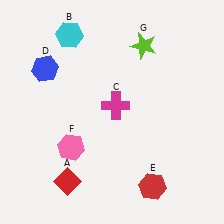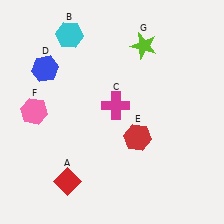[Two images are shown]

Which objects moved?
The objects that moved are: the red hexagon (E), the pink hexagon (F).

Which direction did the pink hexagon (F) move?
The pink hexagon (F) moved left.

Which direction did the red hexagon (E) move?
The red hexagon (E) moved up.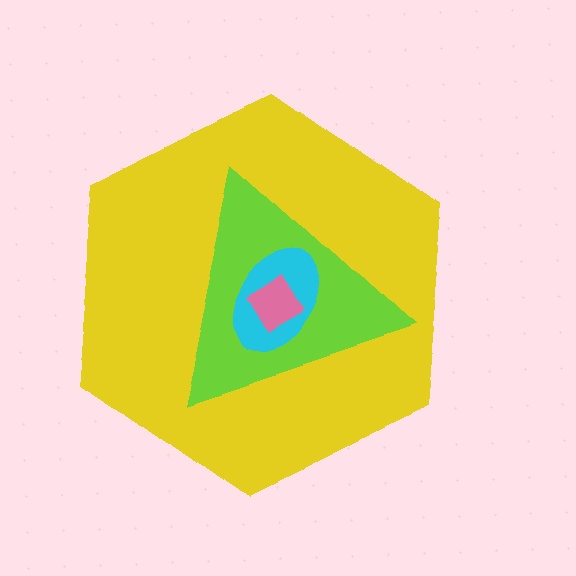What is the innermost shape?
The pink diamond.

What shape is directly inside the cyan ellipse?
The pink diamond.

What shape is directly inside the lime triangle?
The cyan ellipse.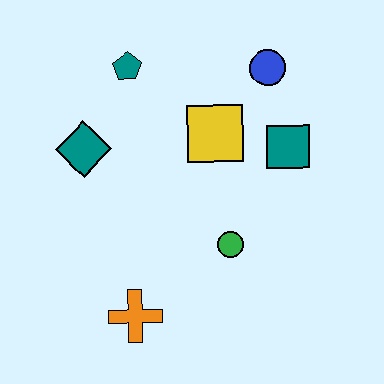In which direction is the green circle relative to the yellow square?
The green circle is below the yellow square.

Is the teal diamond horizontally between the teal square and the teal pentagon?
No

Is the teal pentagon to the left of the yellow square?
Yes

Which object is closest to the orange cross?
The green circle is closest to the orange cross.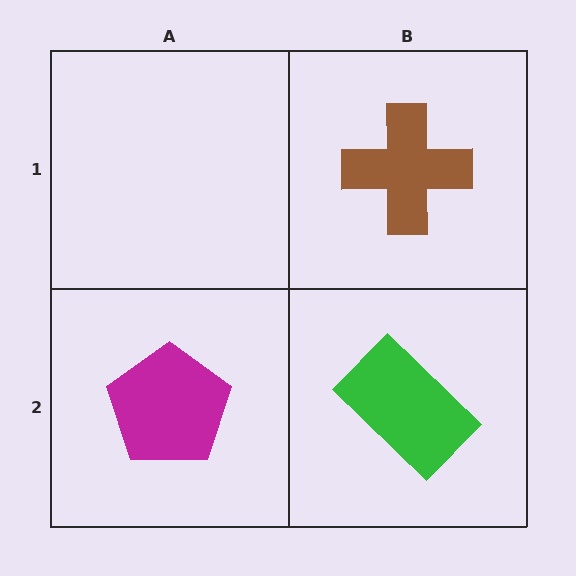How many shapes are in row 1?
1 shape.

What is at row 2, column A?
A magenta pentagon.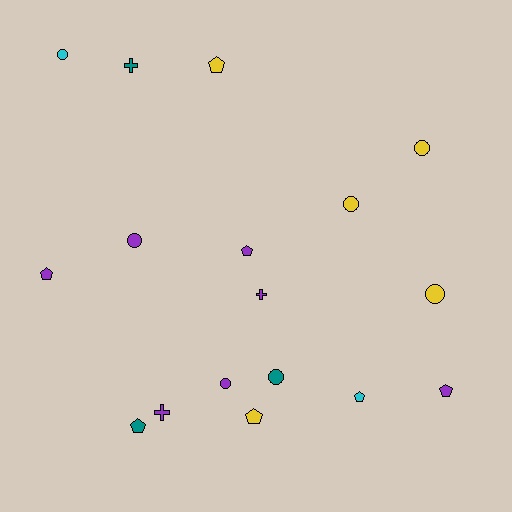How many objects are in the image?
There are 17 objects.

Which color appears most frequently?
Purple, with 7 objects.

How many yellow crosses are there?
There are no yellow crosses.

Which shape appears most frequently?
Pentagon, with 7 objects.